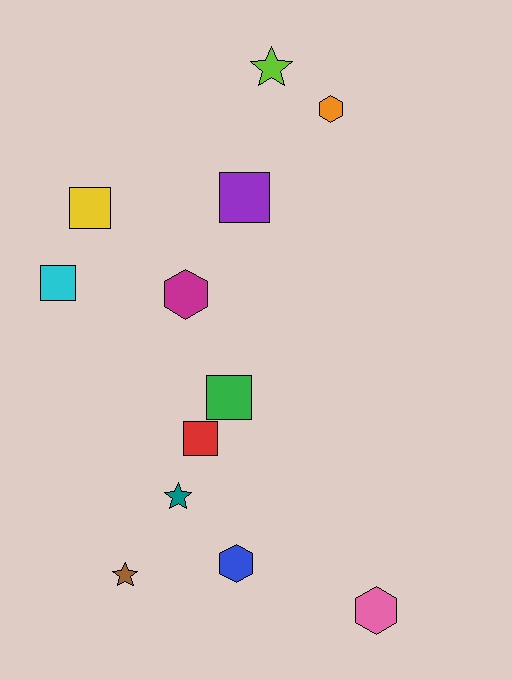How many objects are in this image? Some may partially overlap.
There are 12 objects.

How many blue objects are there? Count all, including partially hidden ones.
There is 1 blue object.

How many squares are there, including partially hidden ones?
There are 5 squares.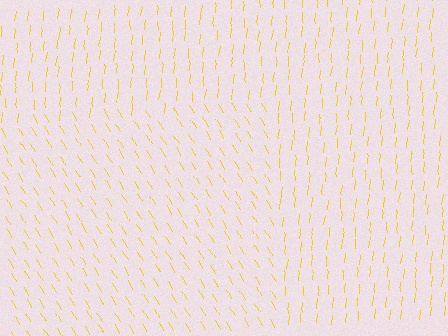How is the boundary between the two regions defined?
The boundary is defined purely by a change in line orientation (approximately 37 degrees difference). All lines are the same color and thickness.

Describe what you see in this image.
The image is filled with small yellow line segments. A rectangle region in the image has lines oriented differently from the surrounding lines, creating a visible texture boundary.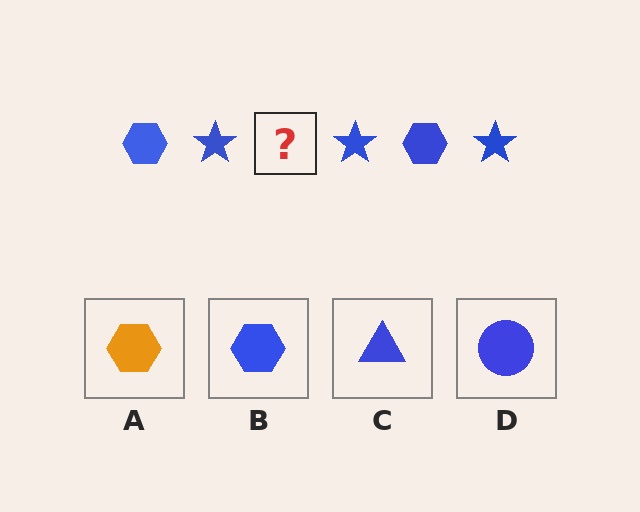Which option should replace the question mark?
Option B.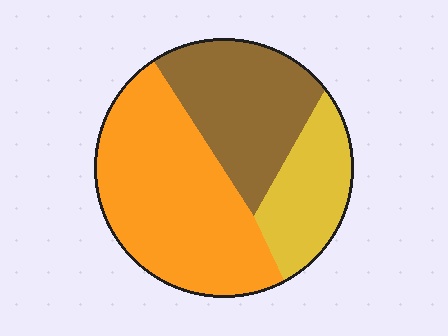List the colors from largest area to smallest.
From largest to smallest: orange, brown, yellow.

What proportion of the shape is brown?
Brown takes up about one third (1/3) of the shape.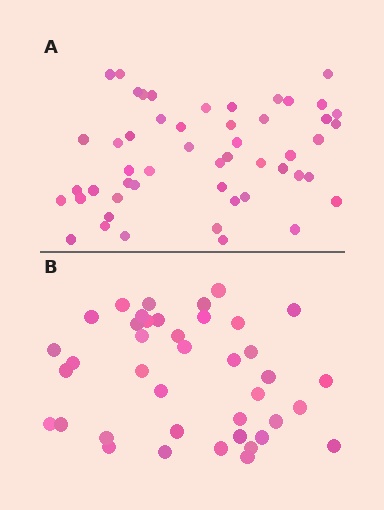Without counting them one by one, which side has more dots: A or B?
Region A (the top region) has more dots.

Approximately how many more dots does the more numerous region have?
Region A has roughly 12 or so more dots than region B.